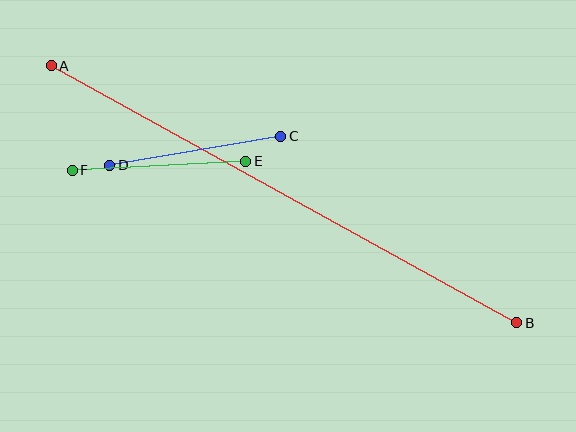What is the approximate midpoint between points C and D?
The midpoint is at approximately (195, 151) pixels.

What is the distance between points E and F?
The distance is approximately 174 pixels.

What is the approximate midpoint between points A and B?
The midpoint is at approximately (284, 194) pixels.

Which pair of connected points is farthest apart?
Points A and B are farthest apart.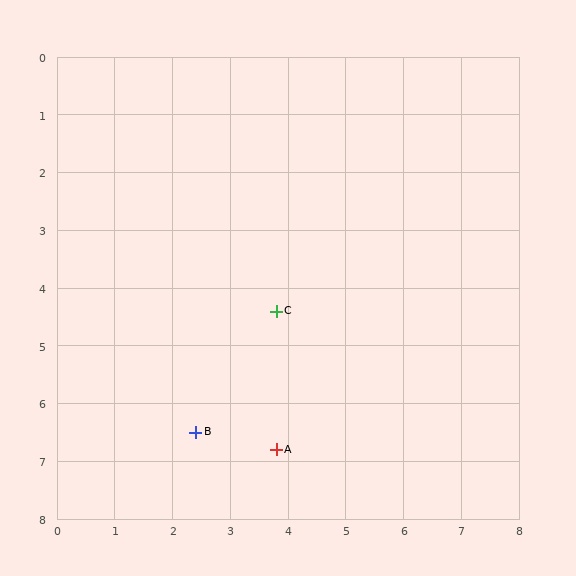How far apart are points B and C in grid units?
Points B and C are about 2.5 grid units apart.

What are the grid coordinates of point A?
Point A is at approximately (3.8, 6.8).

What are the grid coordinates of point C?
Point C is at approximately (3.8, 4.4).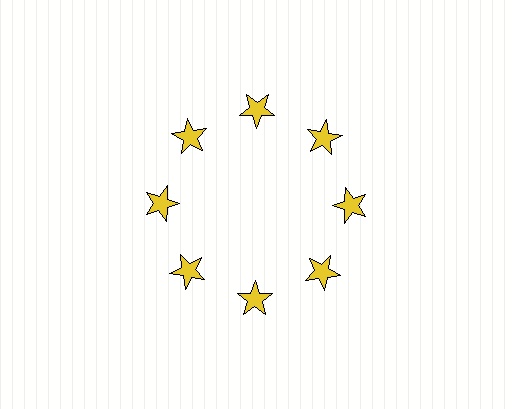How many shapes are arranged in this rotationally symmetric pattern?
There are 8 shapes, arranged in 8 groups of 1.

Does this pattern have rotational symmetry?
Yes, this pattern has 8-fold rotational symmetry. It looks the same after rotating 45 degrees around the center.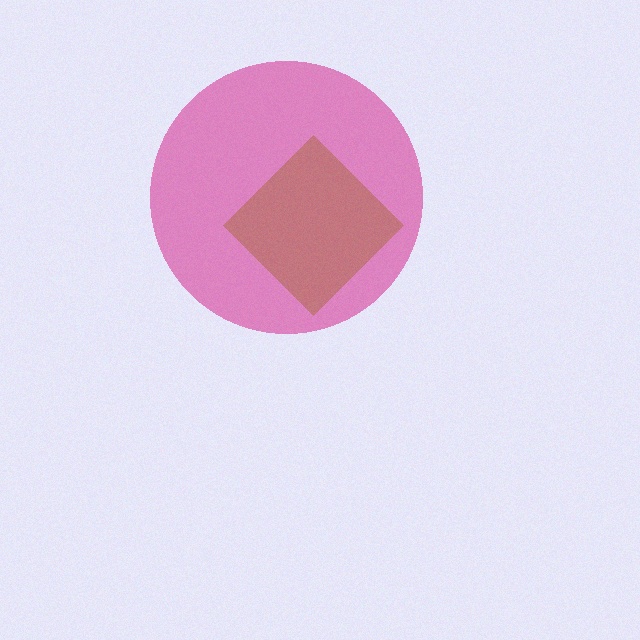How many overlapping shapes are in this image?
There are 2 overlapping shapes in the image.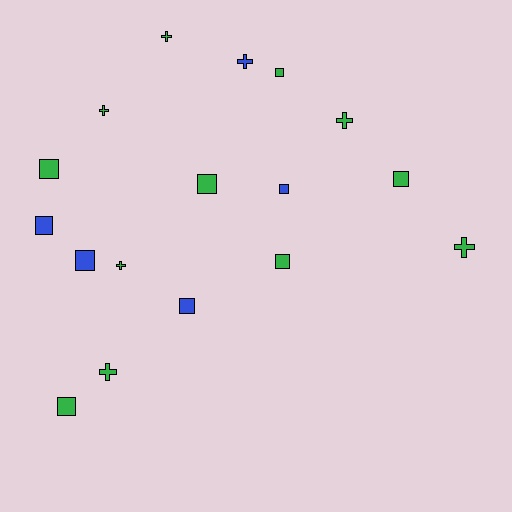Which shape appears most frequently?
Square, with 10 objects.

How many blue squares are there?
There are 4 blue squares.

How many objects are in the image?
There are 17 objects.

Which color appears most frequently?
Green, with 12 objects.